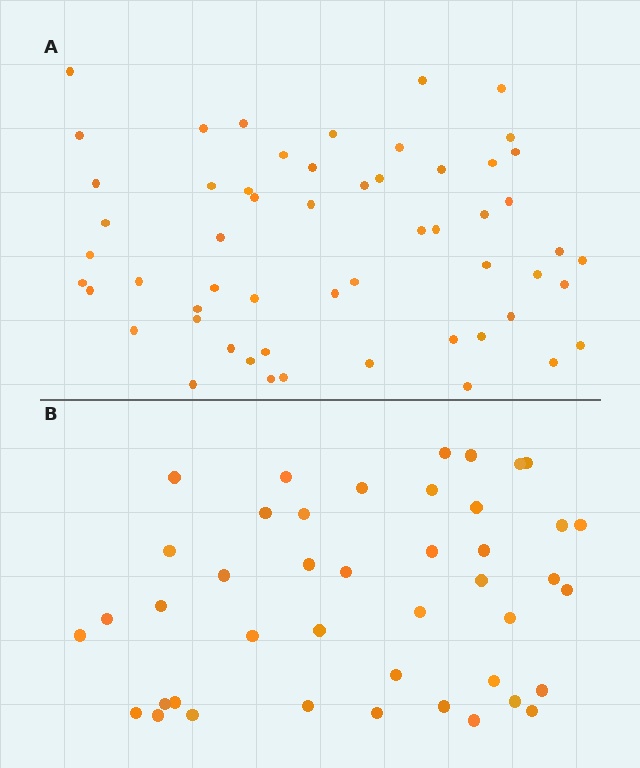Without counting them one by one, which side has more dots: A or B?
Region A (the top region) has more dots.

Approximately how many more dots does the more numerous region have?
Region A has approximately 15 more dots than region B.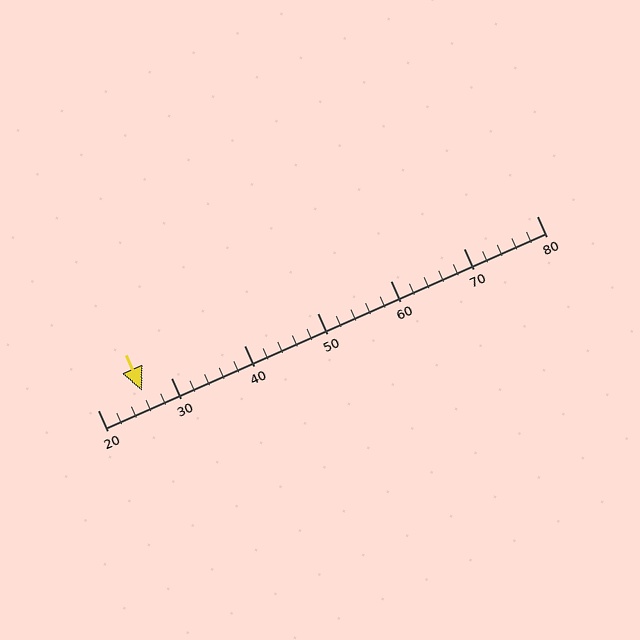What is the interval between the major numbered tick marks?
The major tick marks are spaced 10 units apart.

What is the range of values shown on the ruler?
The ruler shows values from 20 to 80.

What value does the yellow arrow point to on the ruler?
The yellow arrow points to approximately 26.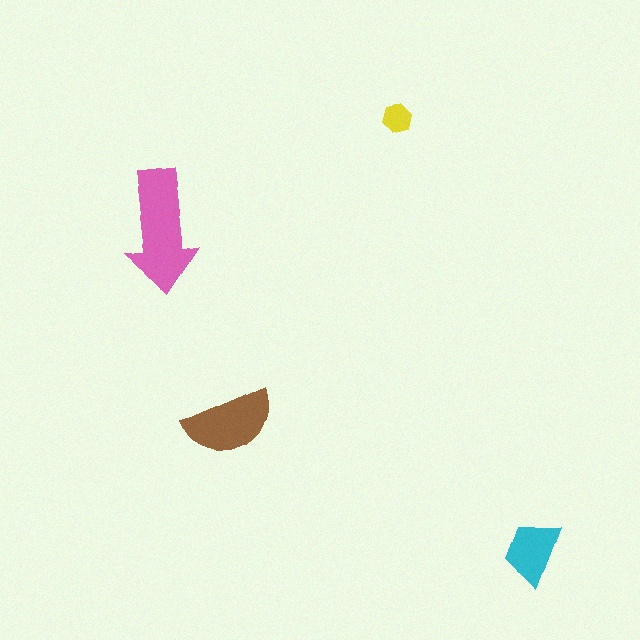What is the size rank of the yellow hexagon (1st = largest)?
4th.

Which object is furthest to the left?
The pink arrow is leftmost.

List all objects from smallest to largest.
The yellow hexagon, the cyan trapezoid, the brown semicircle, the pink arrow.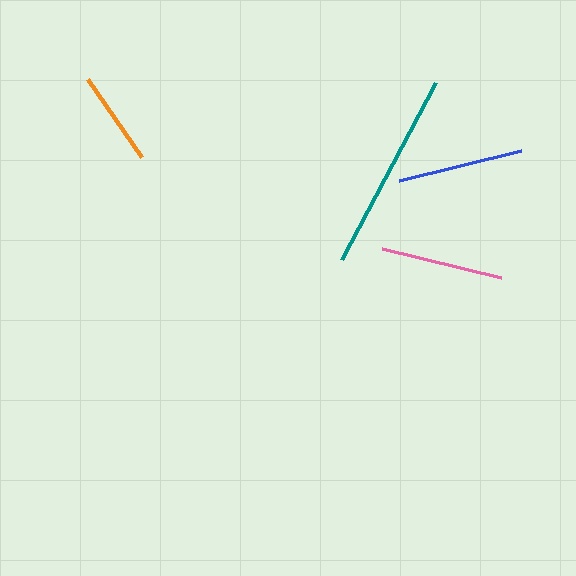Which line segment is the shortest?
The orange line is the shortest at approximately 95 pixels.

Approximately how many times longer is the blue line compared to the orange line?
The blue line is approximately 1.3 times the length of the orange line.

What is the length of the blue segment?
The blue segment is approximately 125 pixels long.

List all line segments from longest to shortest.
From longest to shortest: teal, blue, pink, orange.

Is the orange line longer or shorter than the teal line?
The teal line is longer than the orange line.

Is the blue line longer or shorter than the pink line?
The blue line is longer than the pink line.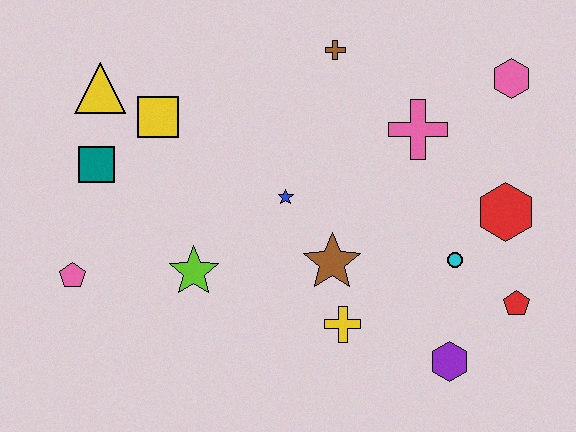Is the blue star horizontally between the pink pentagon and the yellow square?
No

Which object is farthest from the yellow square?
The red pentagon is farthest from the yellow square.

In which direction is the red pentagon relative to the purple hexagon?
The red pentagon is to the right of the purple hexagon.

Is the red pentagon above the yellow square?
No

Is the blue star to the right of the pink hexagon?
No